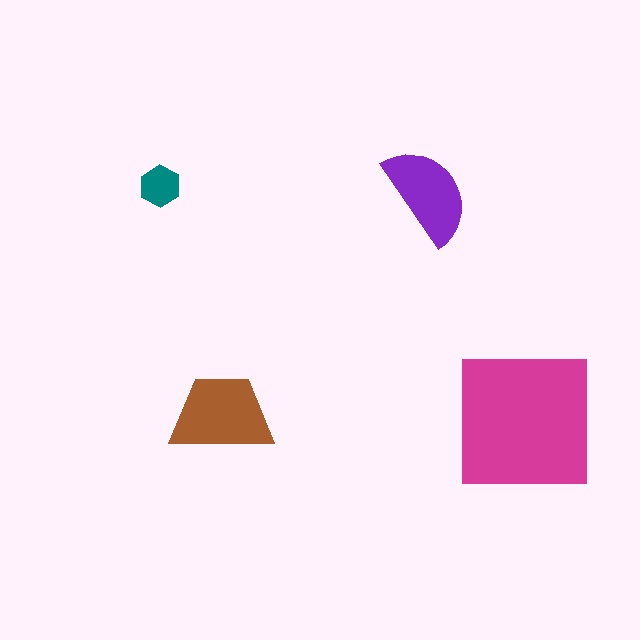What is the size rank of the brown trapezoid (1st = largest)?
2nd.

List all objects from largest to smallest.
The magenta square, the brown trapezoid, the purple semicircle, the teal hexagon.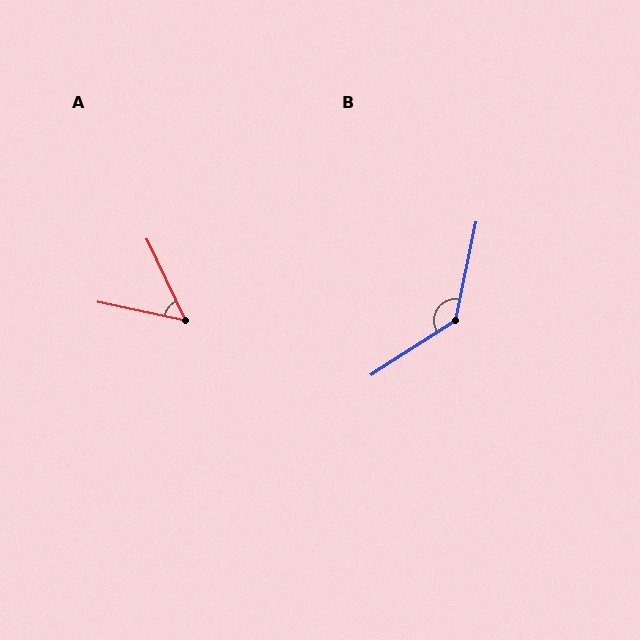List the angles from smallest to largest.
A (53°), B (135°).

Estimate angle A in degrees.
Approximately 53 degrees.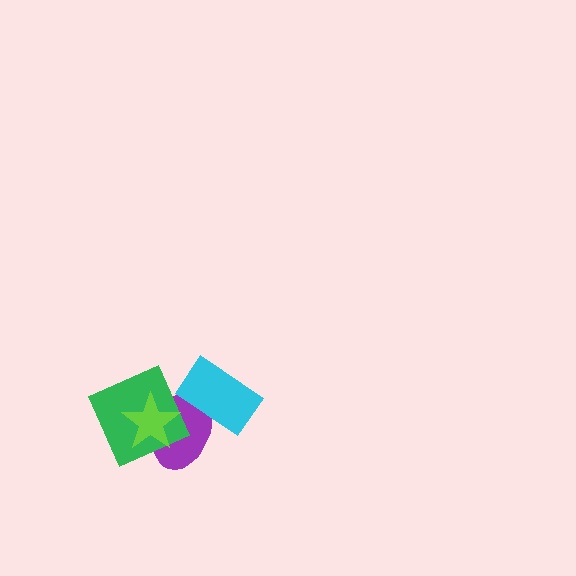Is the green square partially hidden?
Yes, it is partially covered by another shape.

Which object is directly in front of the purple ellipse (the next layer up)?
The green square is directly in front of the purple ellipse.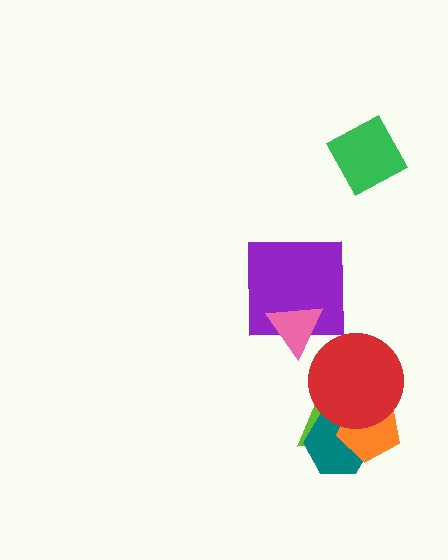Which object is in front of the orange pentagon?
The red circle is in front of the orange pentagon.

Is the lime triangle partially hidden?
Yes, it is partially covered by another shape.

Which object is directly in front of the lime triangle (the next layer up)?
The teal hexagon is directly in front of the lime triangle.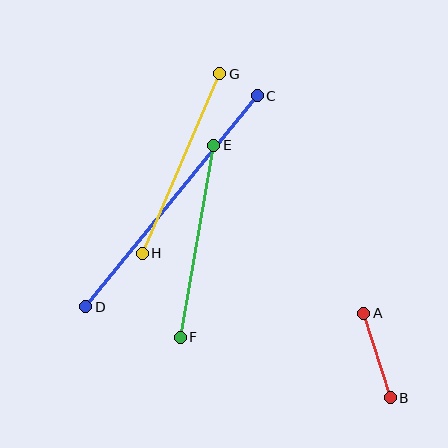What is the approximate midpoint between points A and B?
The midpoint is at approximately (377, 355) pixels.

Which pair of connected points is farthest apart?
Points C and D are farthest apart.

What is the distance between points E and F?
The distance is approximately 195 pixels.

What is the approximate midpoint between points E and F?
The midpoint is at approximately (197, 241) pixels.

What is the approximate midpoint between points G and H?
The midpoint is at approximately (181, 164) pixels.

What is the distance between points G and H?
The distance is approximately 196 pixels.